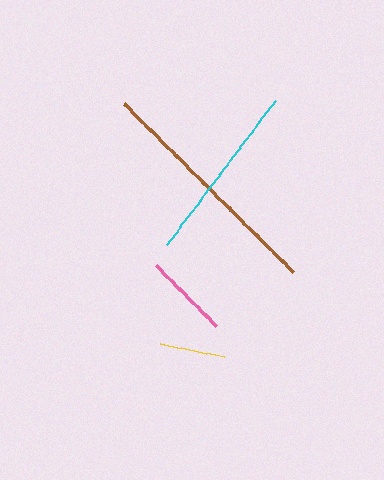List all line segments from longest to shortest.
From longest to shortest: brown, cyan, pink, yellow.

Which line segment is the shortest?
The yellow line is the shortest at approximately 65 pixels.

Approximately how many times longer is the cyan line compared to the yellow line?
The cyan line is approximately 2.8 times the length of the yellow line.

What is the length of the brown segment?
The brown segment is approximately 239 pixels long.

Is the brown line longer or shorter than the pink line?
The brown line is longer than the pink line.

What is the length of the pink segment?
The pink segment is approximately 87 pixels long.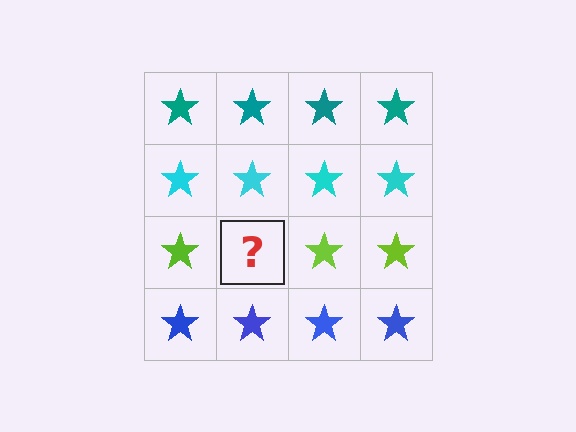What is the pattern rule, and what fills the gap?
The rule is that each row has a consistent color. The gap should be filled with a lime star.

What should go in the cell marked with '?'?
The missing cell should contain a lime star.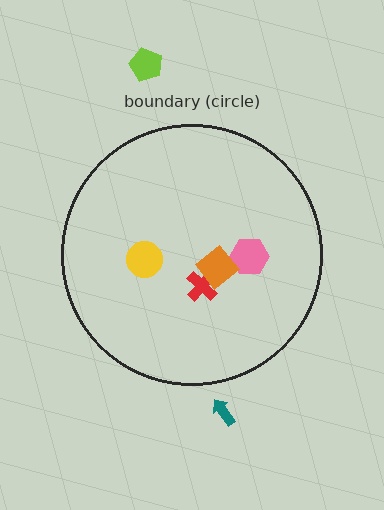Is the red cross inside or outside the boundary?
Inside.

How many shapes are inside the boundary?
4 inside, 2 outside.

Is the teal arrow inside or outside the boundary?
Outside.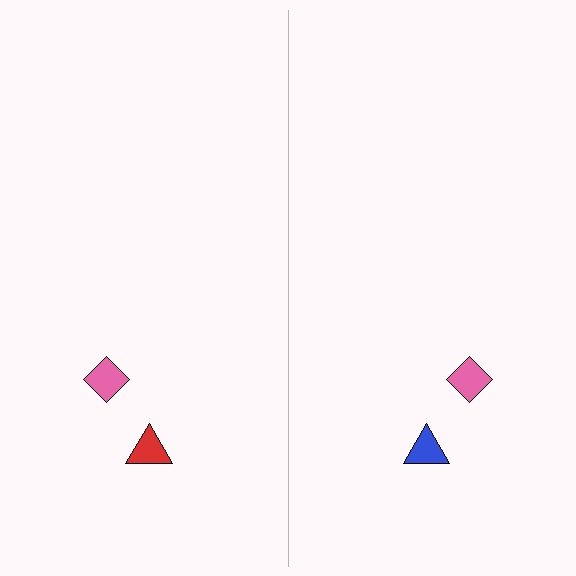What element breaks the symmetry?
The blue triangle on the right side breaks the symmetry — its mirror counterpart is red.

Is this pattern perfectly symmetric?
No, the pattern is not perfectly symmetric. The blue triangle on the right side breaks the symmetry — its mirror counterpart is red.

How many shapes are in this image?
There are 4 shapes in this image.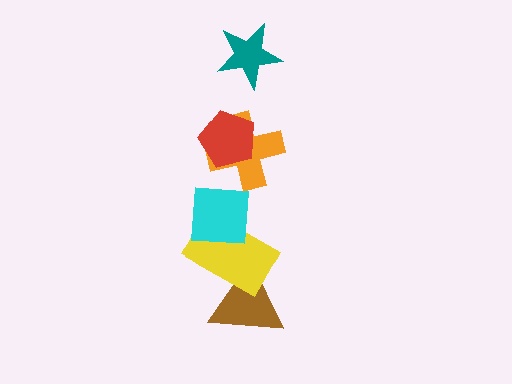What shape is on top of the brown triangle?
The yellow rectangle is on top of the brown triangle.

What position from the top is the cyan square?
The cyan square is 4th from the top.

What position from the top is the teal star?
The teal star is 1st from the top.